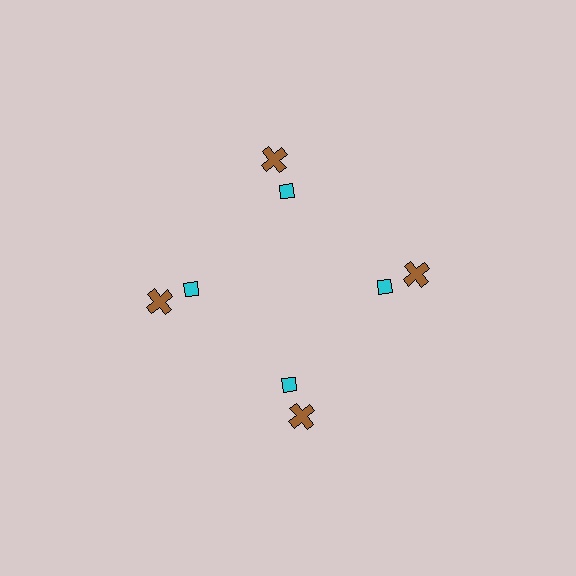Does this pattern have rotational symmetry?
Yes, this pattern has 4-fold rotational symmetry. It looks the same after rotating 90 degrees around the center.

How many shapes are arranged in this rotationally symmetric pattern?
There are 8 shapes, arranged in 4 groups of 2.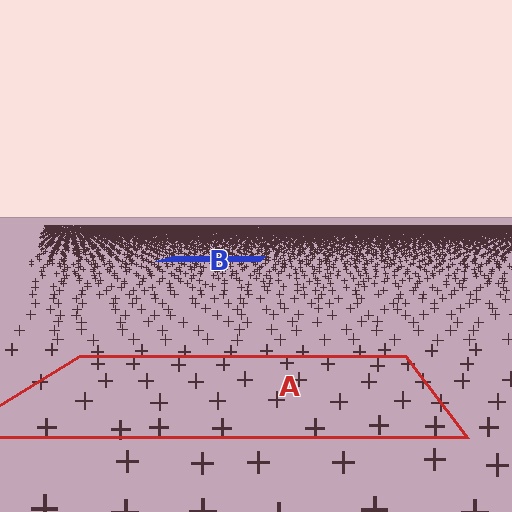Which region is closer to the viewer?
Region A is closer. The texture elements there are larger and more spread out.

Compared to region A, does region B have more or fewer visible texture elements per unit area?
Region B has more texture elements per unit area — they are packed more densely because it is farther away.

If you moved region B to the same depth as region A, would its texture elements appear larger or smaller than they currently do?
They would appear larger. At a closer depth, the same texture elements are projected at a bigger on-screen size.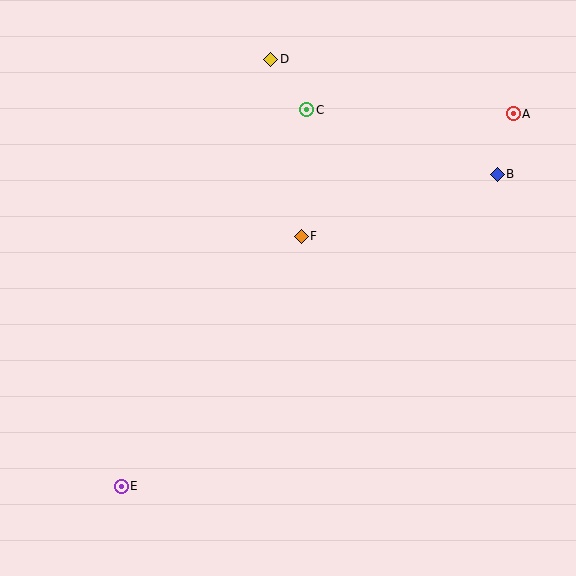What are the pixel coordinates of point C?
Point C is at (307, 110).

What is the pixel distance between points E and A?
The distance between E and A is 541 pixels.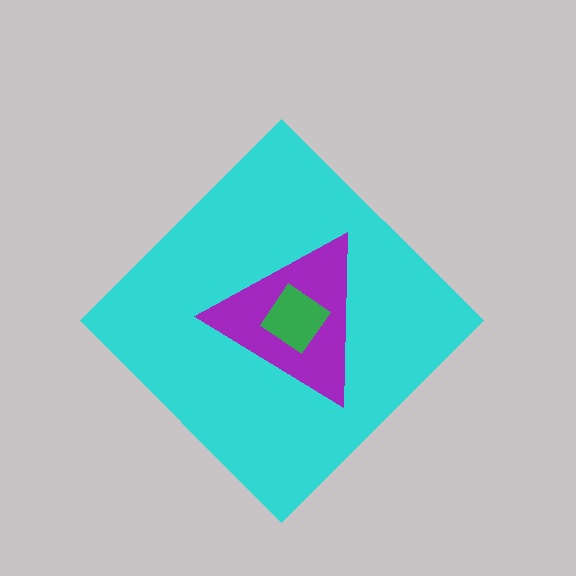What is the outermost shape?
The cyan diamond.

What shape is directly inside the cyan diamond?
The purple triangle.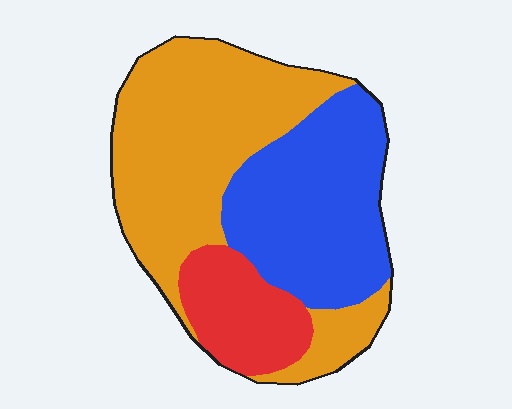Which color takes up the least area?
Red, at roughly 15%.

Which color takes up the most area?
Orange, at roughly 50%.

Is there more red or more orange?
Orange.